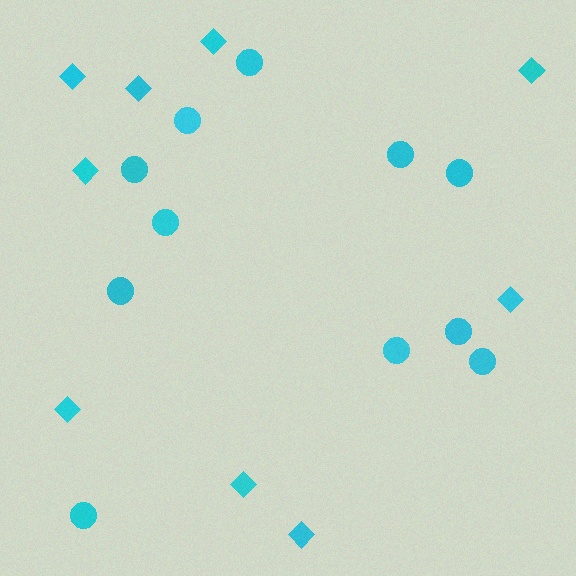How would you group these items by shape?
There are 2 groups: one group of circles (11) and one group of diamonds (9).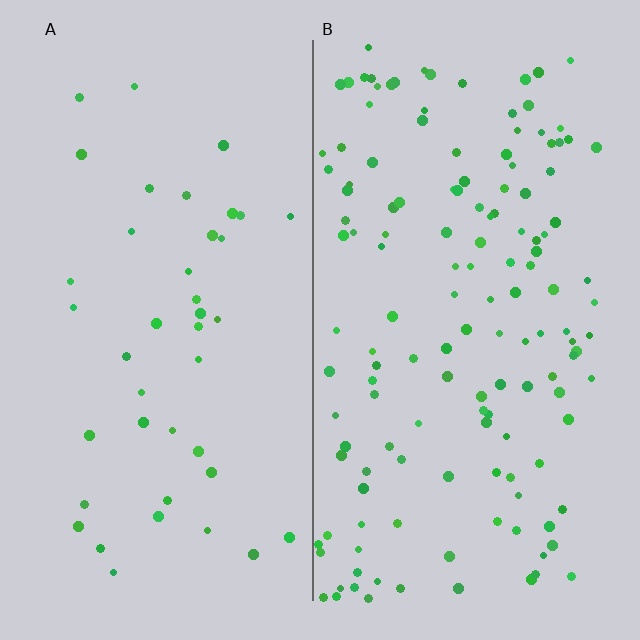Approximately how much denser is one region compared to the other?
Approximately 3.5× — region B over region A.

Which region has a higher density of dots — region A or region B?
B (the right).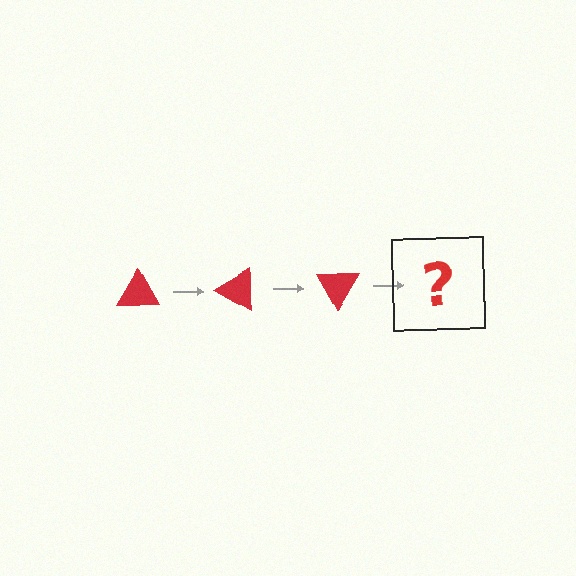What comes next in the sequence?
The next element should be a red triangle rotated 90 degrees.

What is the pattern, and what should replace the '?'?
The pattern is that the triangle rotates 30 degrees each step. The '?' should be a red triangle rotated 90 degrees.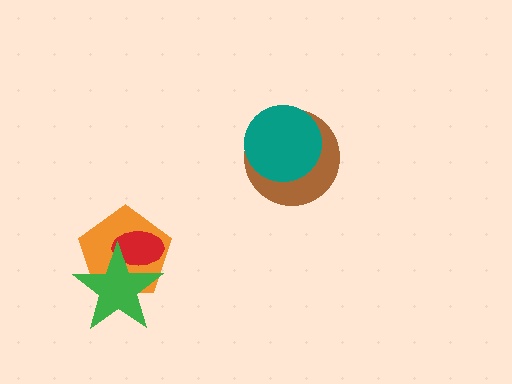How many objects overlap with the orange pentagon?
2 objects overlap with the orange pentagon.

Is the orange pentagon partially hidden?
Yes, it is partially covered by another shape.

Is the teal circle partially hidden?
No, no other shape covers it.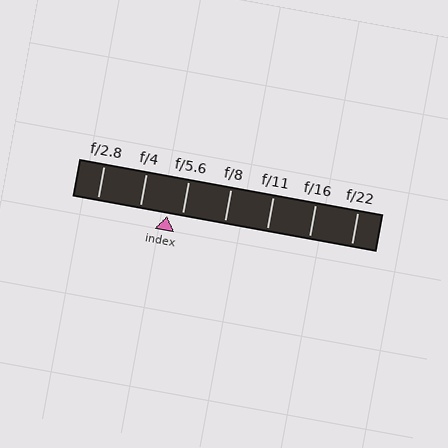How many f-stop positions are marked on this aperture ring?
There are 7 f-stop positions marked.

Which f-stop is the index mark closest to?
The index mark is closest to f/5.6.